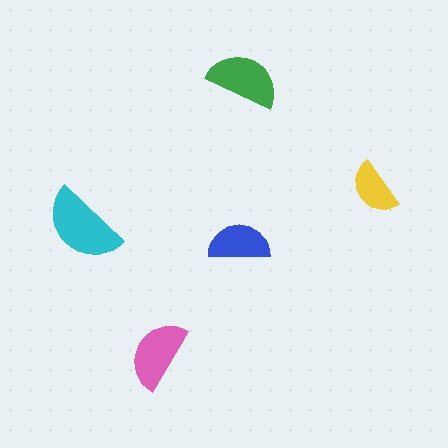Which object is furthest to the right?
The yellow semicircle is rightmost.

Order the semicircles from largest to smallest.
the cyan one, the green one, the pink one, the blue one, the yellow one.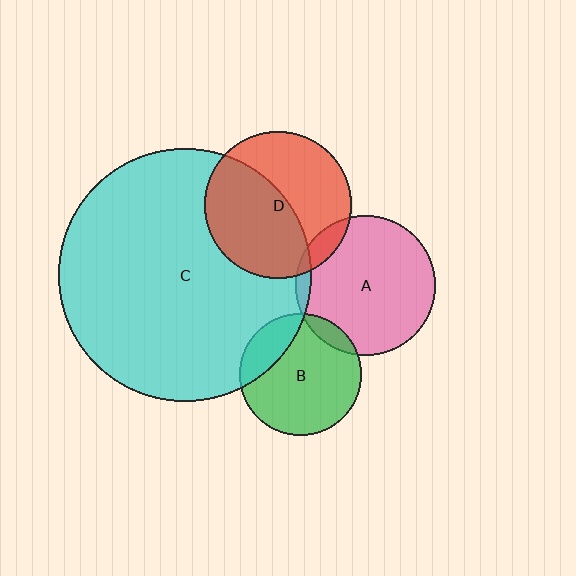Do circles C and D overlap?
Yes.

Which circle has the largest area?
Circle C (cyan).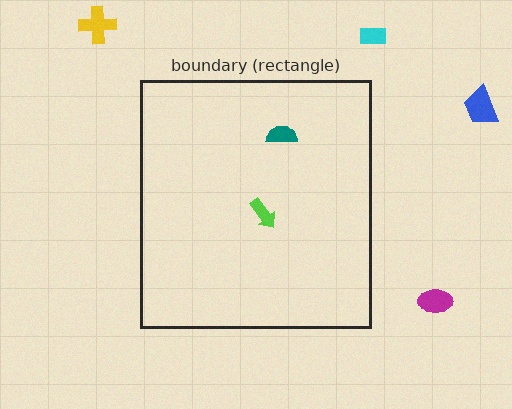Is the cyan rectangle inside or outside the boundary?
Outside.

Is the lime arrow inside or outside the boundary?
Inside.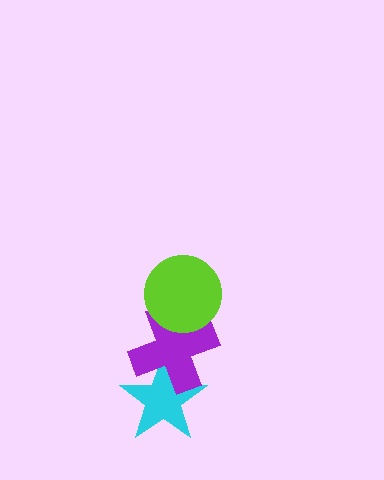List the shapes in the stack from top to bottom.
From top to bottom: the lime circle, the purple cross, the cyan star.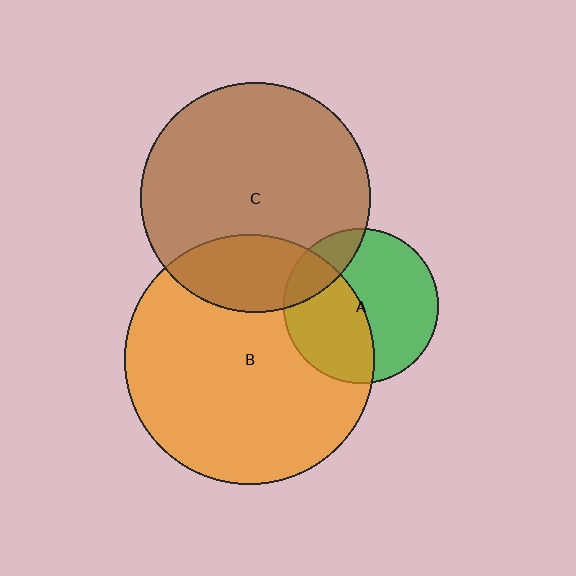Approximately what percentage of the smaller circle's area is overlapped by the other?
Approximately 15%.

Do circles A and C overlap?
Yes.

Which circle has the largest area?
Circle B (orange).